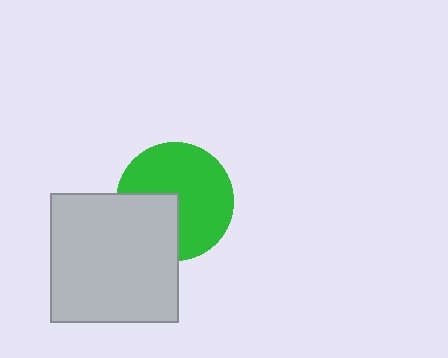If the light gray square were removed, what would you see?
You would see the complete green circle.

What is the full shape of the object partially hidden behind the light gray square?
The partially hidden object is a green circle.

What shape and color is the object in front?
The object in front is a light gray square.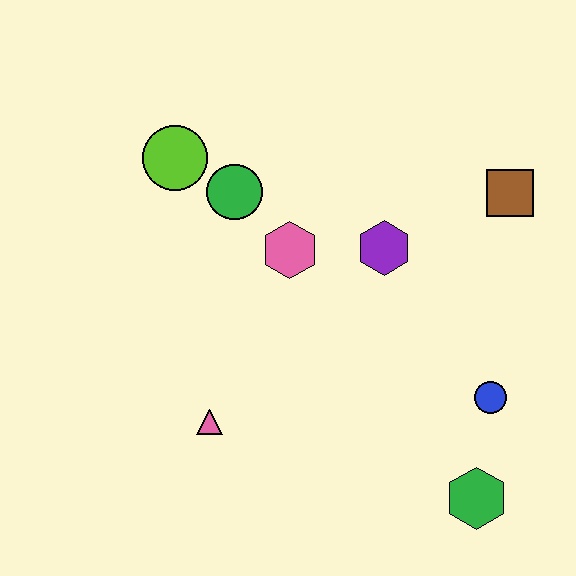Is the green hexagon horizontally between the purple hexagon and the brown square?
Yes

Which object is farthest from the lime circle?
The green hexagon is farthest from the lime circle.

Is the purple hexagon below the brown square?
Yes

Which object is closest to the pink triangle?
The pink hexagon is closest to the pink triangle.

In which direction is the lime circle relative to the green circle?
The lime circle is to the left of the green circle.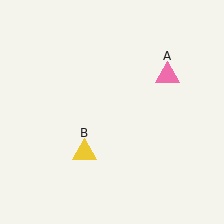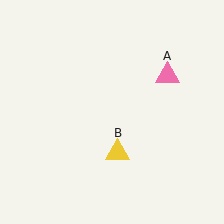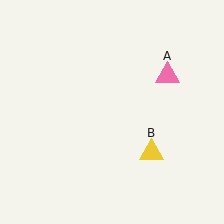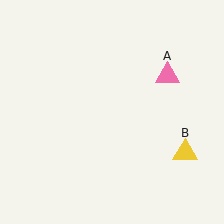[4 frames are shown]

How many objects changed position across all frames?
1 object changed position: yellow triangle (object B).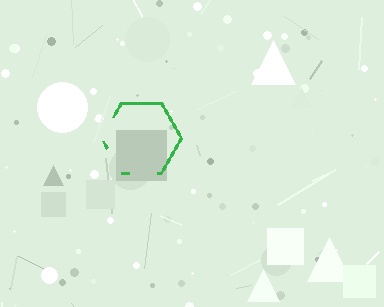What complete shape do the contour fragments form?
The contour fragments form a hexagon.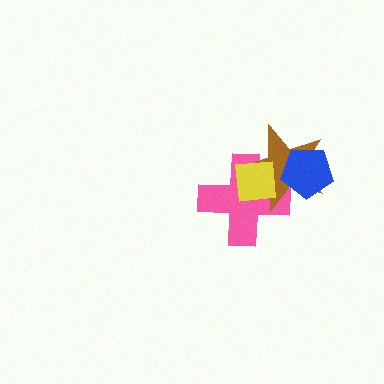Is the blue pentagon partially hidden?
No, no other shape covers it.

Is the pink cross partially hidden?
Yes, it is partially covered by another shape.